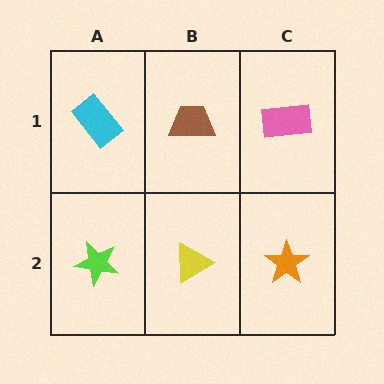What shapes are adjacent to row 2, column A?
A cyan rectangle (row 1, column A), a yellow triangle (row 2, column B).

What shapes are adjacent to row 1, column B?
A yellow triangle (row 2, column B), a cyan rectangle (row 1, column A), a pink rectangle (row 1, column C).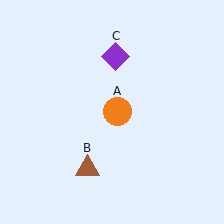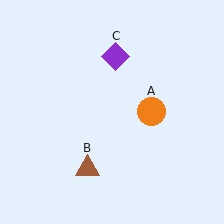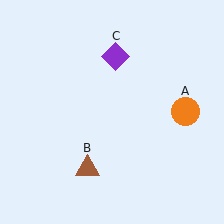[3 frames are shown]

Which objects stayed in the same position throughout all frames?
Brown triangle (object B) and purple diamond (object C) remained stationary.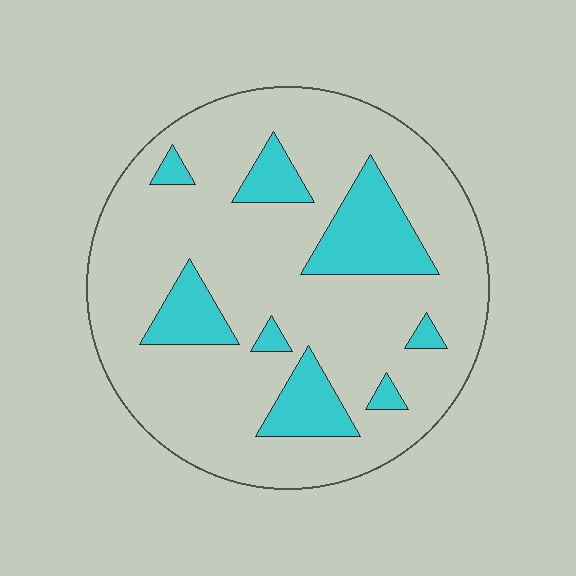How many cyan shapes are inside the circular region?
8.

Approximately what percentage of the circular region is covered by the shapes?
Approximately 20%.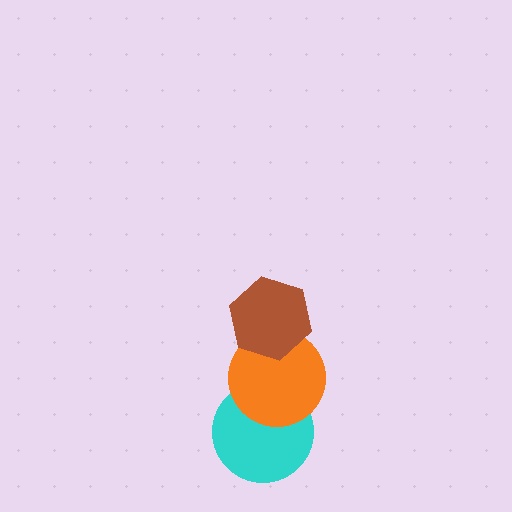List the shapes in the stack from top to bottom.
From top to bottom: the brown hexagon, the orange circle, the cyan circle.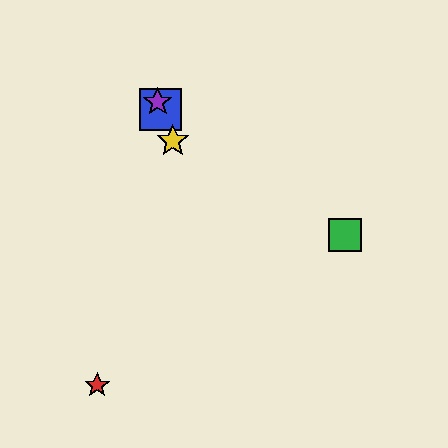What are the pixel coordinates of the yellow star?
The yellow star is at (173, 141).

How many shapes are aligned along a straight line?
3 shapes (the blue square, the yellow star, the purple star) are aligned along a straight line.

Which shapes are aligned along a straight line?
The blue square, the yellow star, the purple star are aligned along a straight line.